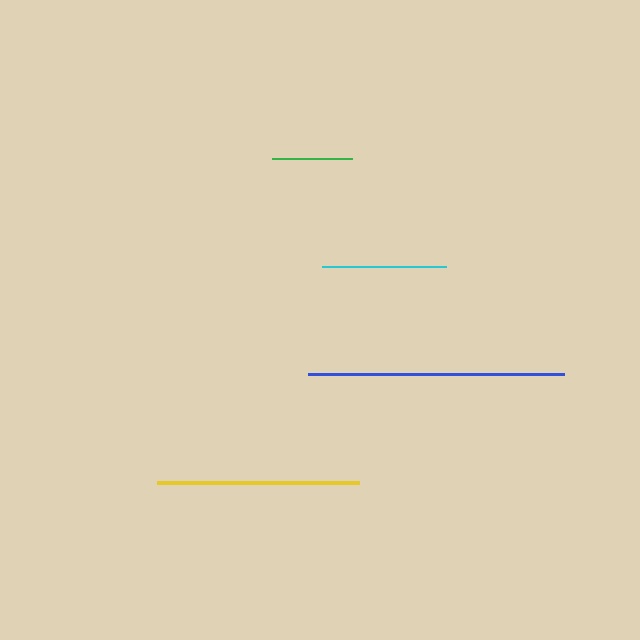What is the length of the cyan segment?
The cyan segment is approximately 124 pixels long.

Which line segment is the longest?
The blue line is the longest at approximately 256 pixels.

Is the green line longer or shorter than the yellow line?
The yellow line is longer than the green line.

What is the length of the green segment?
The green segment is approximately 79 pixels long.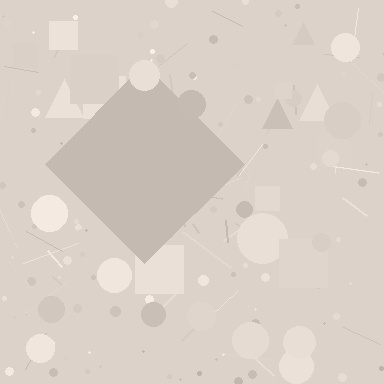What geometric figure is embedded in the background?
A diamond is embedded in the background.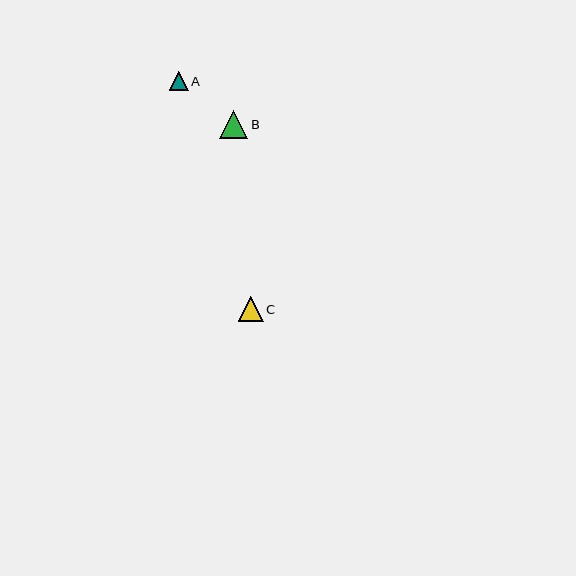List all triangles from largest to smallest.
From largest to smallest: B, C, A.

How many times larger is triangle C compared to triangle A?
Triangle C is approximately 1.3 times the size of triangle A.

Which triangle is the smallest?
Triangle A is the smallest with a size of approximately 19 pixels.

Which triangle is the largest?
Triangle B is the largest with a size of approximately 28 pixels.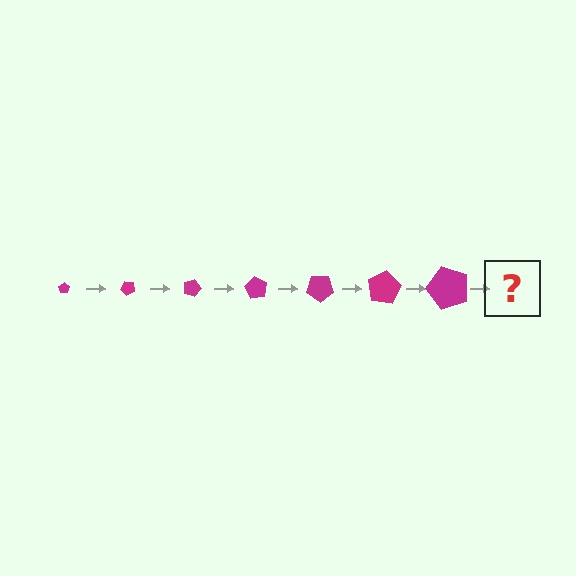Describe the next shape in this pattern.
It should be a pentagon, larger than the previous one and rotated 315 degrees from the start.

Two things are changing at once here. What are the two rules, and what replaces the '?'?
The two rules are that the pentagon grows larger each step and it rotates 45 degrees each step. The '?' should be a pentagon, larger than the previous one and rotated 315 degrees from the start.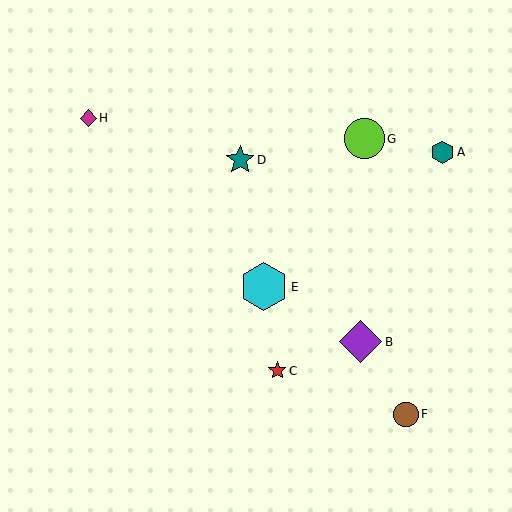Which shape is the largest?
The cyan hexagon (labeled E) is the largest.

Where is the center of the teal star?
The center of the teal star is at (240, 160).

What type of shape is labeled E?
Shape E is a cyan hexagon.